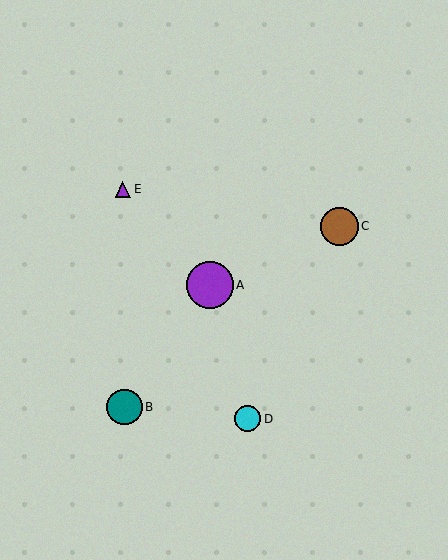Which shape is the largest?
The purple circle (labeled A) is the largest.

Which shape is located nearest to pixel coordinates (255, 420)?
The cyan circle (labeled D) at (248, 419) is nearest to that location.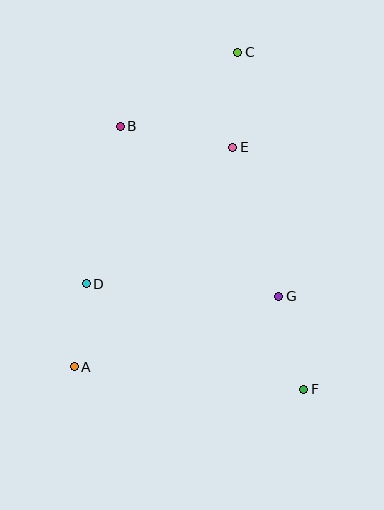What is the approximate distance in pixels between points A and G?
The distance between A and G is approximately 216 pixels.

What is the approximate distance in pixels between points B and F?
The distance between B and F is approximately 321 pixels.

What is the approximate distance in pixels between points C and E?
The distance between C and E is approximately 95 pixels.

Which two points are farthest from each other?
Points A and C are farthest from each other.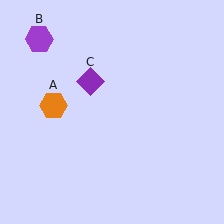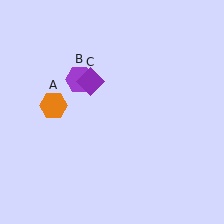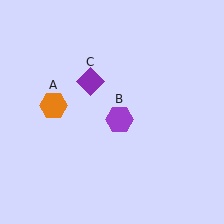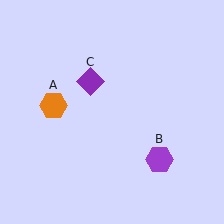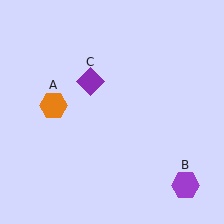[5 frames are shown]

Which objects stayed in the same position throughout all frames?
Orange hexagon (object A) and purple diamond (object C) remained stationary.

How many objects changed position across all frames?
1 object changed position: purple hexagon (object B).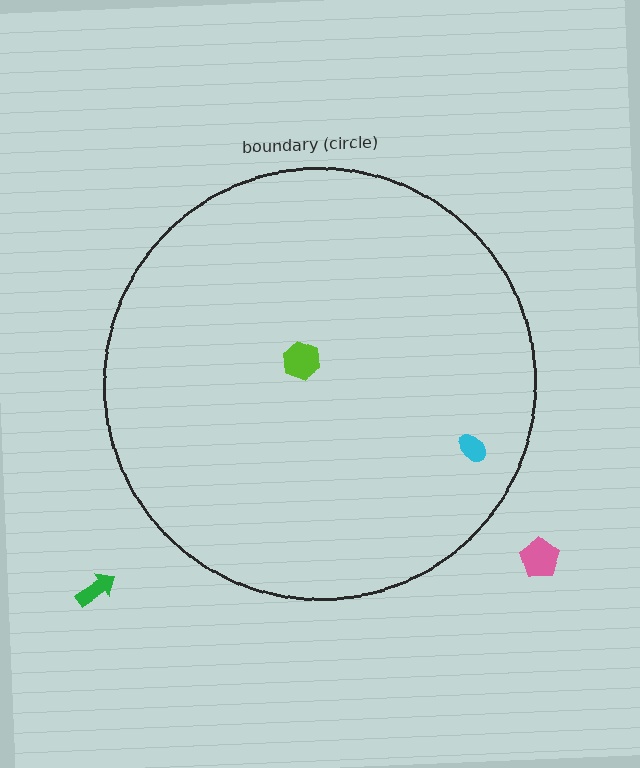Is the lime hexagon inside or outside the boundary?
Inside.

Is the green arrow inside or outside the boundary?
Outside.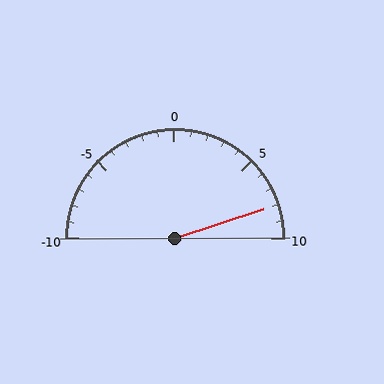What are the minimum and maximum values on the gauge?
The gauge ranges from -10 to 10.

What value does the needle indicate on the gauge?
The needle indicates approximately 8.